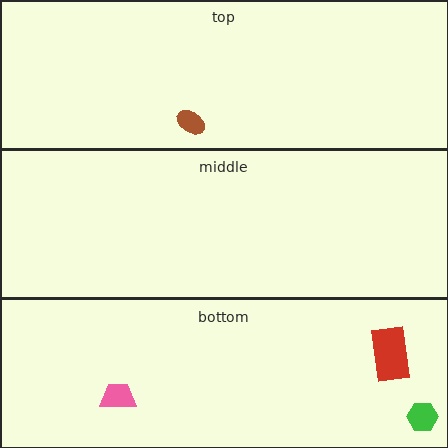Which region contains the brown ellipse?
The top region.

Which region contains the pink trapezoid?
The bottom region.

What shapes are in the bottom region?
The green hexagon, the red rectangle, the pink trapezoid.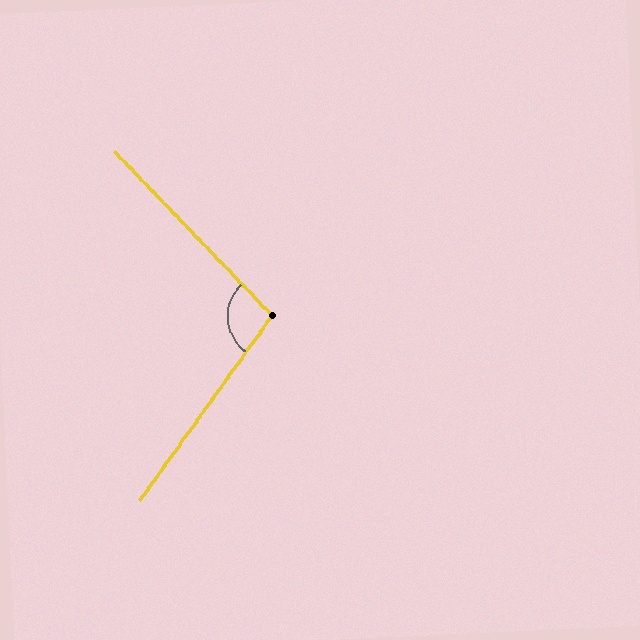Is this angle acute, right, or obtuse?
It is obtuse.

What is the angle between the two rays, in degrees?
Approximately 100 degrees.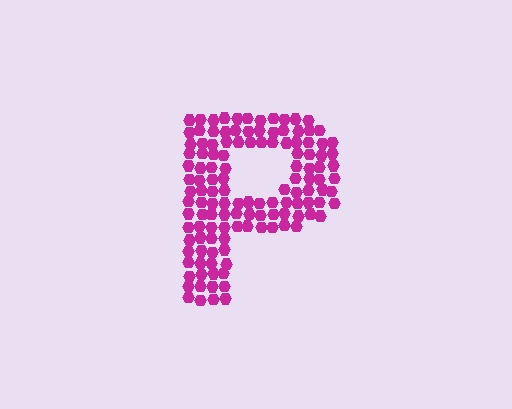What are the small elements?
The small elements are hexagons.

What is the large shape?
The large shape is the letter P.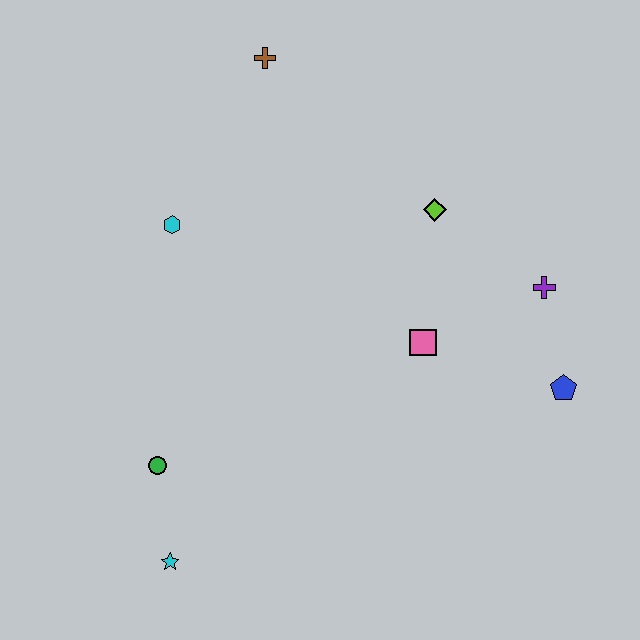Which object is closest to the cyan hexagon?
The brown cross is closest to the cyan hexagon.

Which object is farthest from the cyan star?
The brown cross is farthest from the cyan star.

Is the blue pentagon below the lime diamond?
Yes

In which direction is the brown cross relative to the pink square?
The brown cross is above the pink square.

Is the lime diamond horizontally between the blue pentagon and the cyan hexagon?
Yes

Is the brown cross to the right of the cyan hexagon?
Yes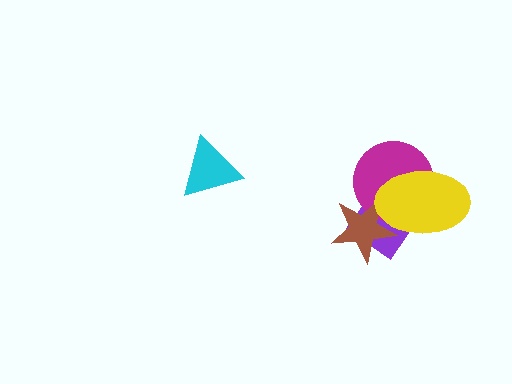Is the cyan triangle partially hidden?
No, no other shape covers it.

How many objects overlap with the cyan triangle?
0 objects overlap with the cyan triangle.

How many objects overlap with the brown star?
3 objects overlap with the brown star.